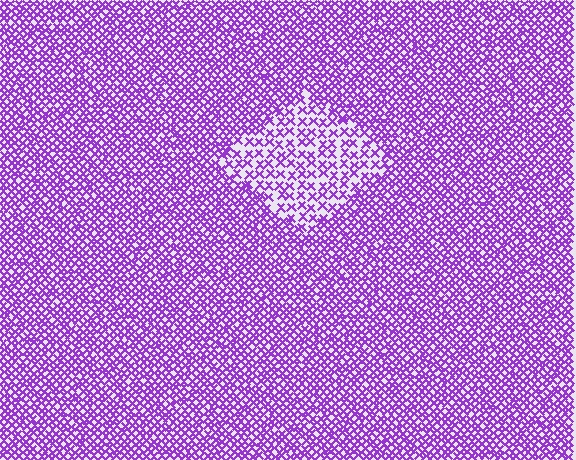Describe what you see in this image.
The image contains small purple elements arranged at two different densities. A diamond-shaped region is visible where the elements are less densely packed than the surrounding area.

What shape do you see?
I see a diamond.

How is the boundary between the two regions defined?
The boundary is defined by a change in element density (approximately 2.0x ratio). All elements are the same color, size, and shape.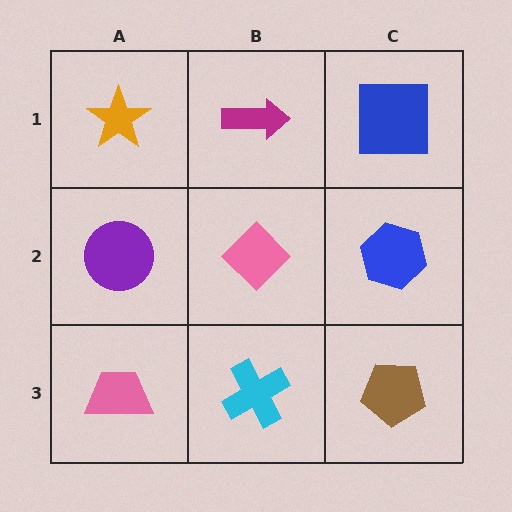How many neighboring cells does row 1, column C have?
2.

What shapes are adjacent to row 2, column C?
A blue square (row 1, column C), a brown pentagon (row 3, column C), a pink diamond (row 2, column B).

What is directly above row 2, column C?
A blue square.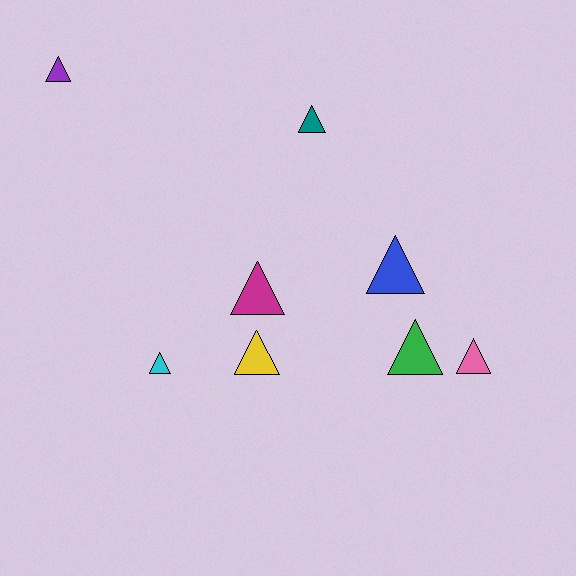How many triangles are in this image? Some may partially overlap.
There are 8 triangles.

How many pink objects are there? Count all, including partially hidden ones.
There is 1 pink object.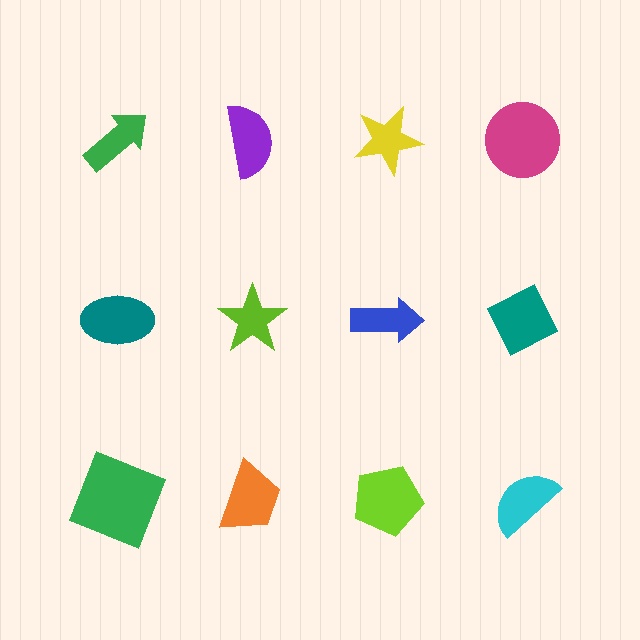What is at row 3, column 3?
A lime pentagon.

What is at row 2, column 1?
A teal ellipse.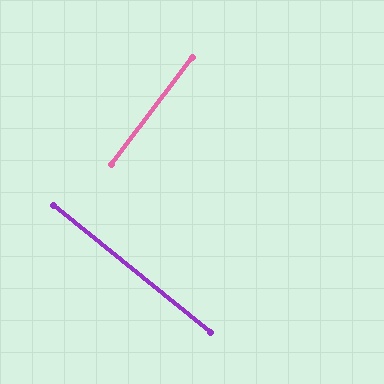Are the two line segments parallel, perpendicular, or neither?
Perpendicular — they meet at approximately 89°.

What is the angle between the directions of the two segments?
Approximately 89 degrees.